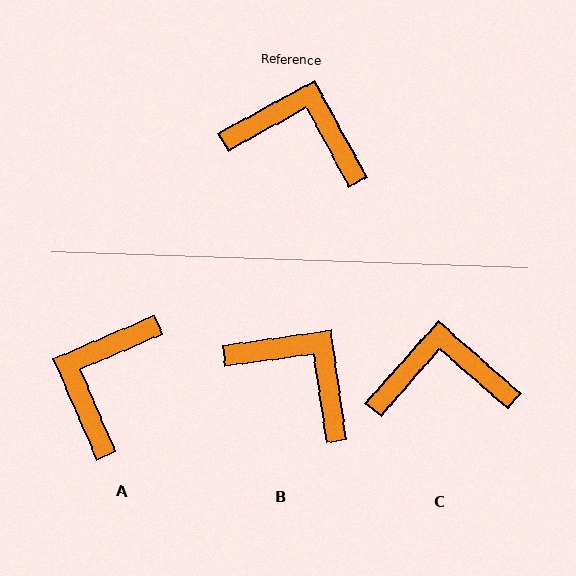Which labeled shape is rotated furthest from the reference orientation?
A, about 85 degrees away.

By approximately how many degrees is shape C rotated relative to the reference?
Approximately 20 degrees counter-clockwise.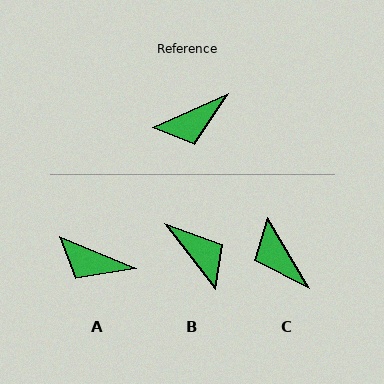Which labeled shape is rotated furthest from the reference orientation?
B, about 103 degrees away.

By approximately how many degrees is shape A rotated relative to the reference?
Approximately 47 degrees clockwise.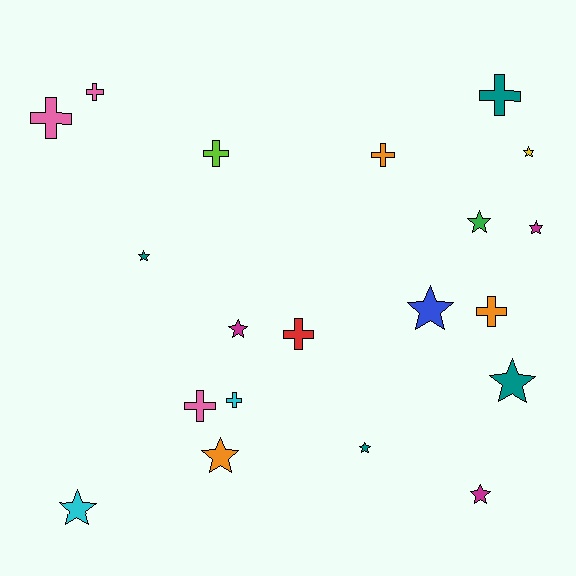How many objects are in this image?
There are 20 objects.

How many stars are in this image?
There are 11 stars.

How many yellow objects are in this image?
There is 1 yellow object.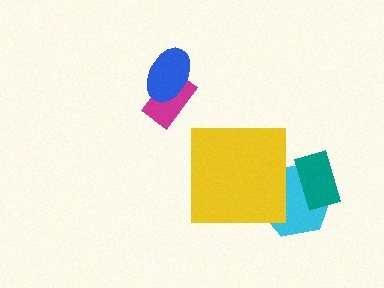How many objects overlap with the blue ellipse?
1 object overlaps with the blue ellipse.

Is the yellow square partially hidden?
No, no other shape covers it.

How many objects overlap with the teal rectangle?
1 object overlaps with the teal rectangle.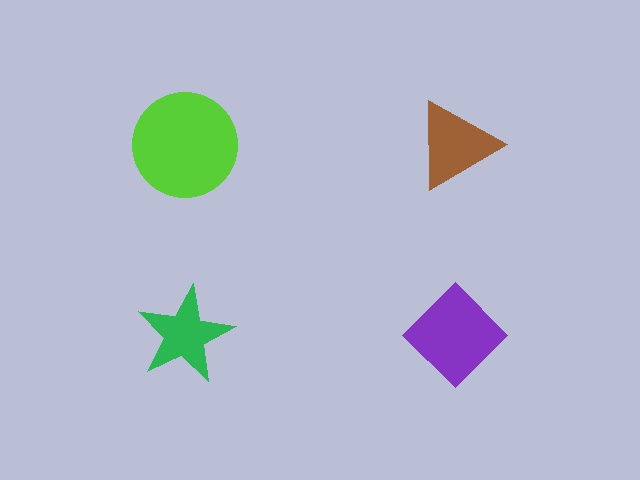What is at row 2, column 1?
A green star.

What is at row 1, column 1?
A lime circle.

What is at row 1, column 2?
A brown triangle.